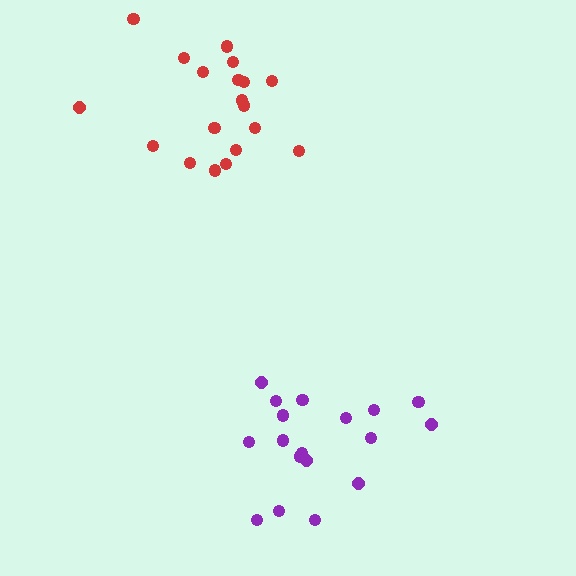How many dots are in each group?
Group 1: 18 dots, Group 2: 19 dots (37 total).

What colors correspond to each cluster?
The clusters are colored: purple, red.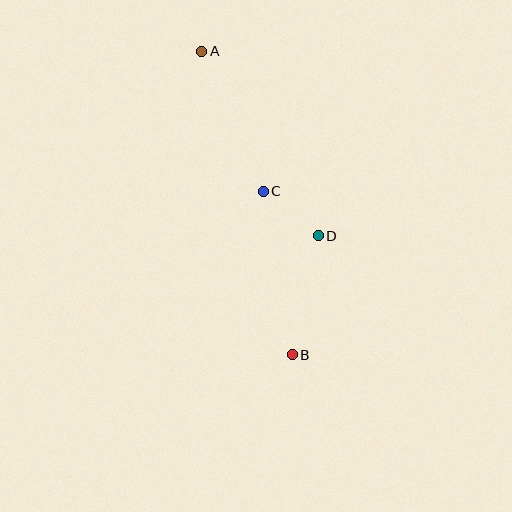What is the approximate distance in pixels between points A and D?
The distance between A and D is approximately 218 pixels.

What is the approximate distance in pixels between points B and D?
The distance between B and D is approximately 122 pixels.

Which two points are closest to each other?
Points C and D are closest to each other.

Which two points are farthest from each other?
Points A and B are farthest from each other.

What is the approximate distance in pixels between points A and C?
The distance between A and C is approximately 153 pixels.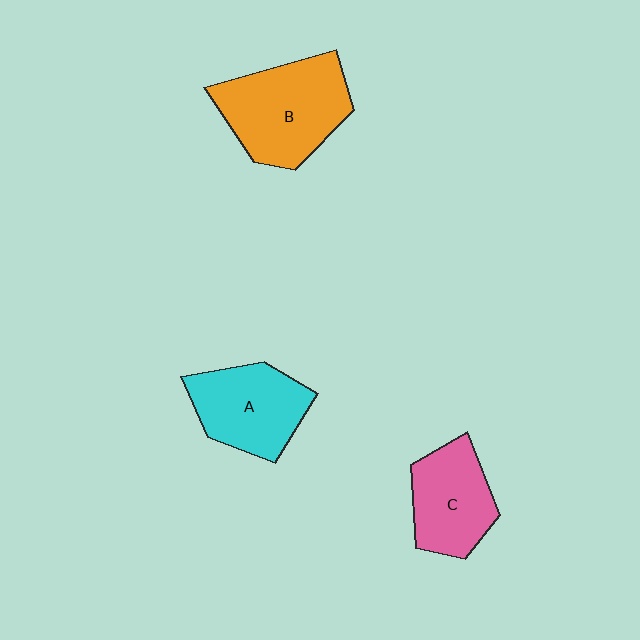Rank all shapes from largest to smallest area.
From largest to smallest: B (orange), A (cyan), C (pink).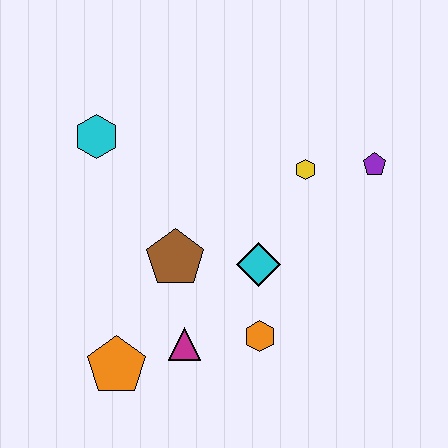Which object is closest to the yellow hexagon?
The purple pentagon is closest to the yellow hexagon.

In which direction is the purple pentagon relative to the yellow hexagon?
The purple pentagon is to the right of the yellow hexagon.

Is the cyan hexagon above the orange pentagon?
Yes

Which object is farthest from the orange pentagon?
The purple pentagon is farthest from the orange pentagon.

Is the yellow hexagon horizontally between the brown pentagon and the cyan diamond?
No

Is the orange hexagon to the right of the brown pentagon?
Yes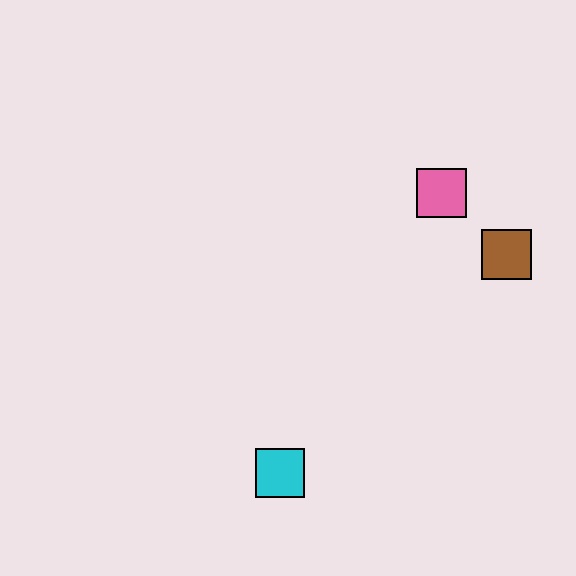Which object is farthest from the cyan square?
The pink square is farthest from the cyan square.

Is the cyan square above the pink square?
No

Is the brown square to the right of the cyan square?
Yes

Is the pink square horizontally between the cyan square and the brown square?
Yes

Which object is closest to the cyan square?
The brown square is closest to the cyan square.